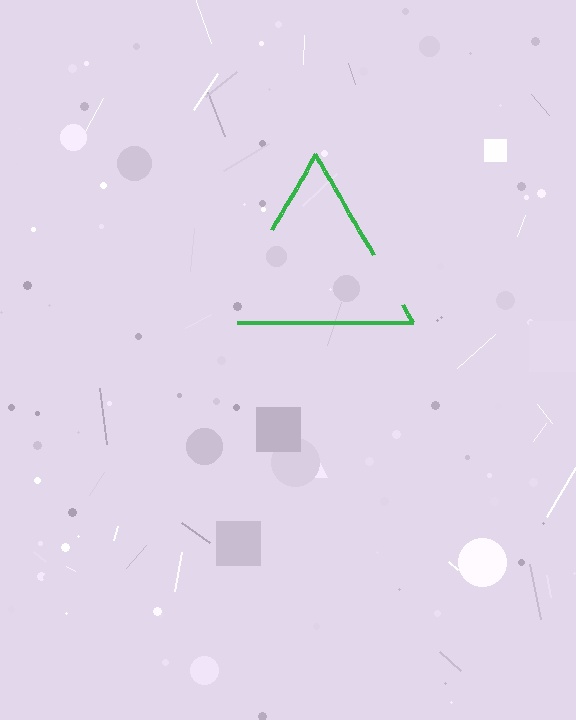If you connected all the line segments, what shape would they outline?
They would outline a triangle.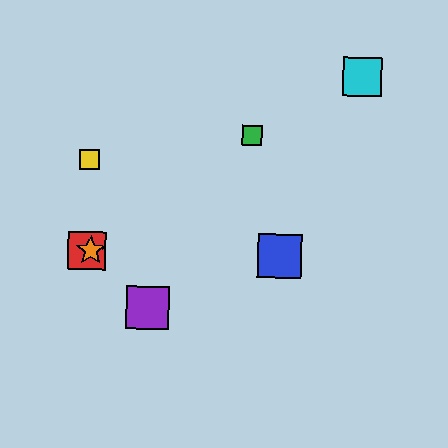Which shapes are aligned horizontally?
The red square, the blue square, the orange star are aligned horizontally.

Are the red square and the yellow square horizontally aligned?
No, the red square is at y≈250 and the yellow square is at y≈160.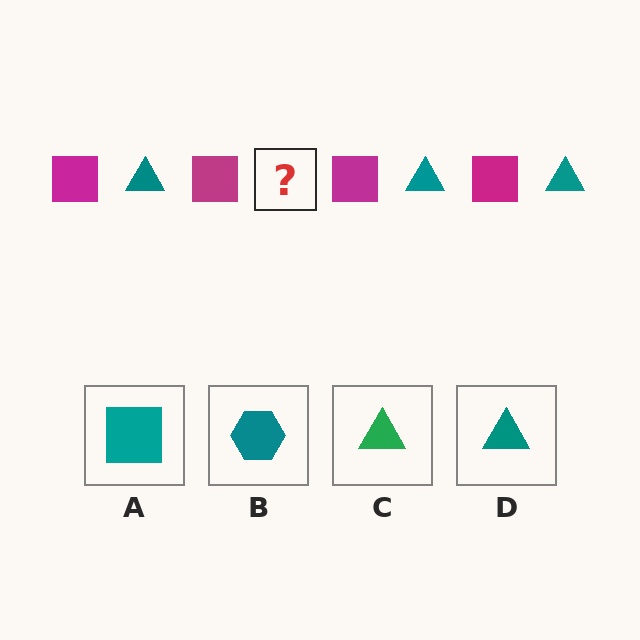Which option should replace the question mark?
Option D.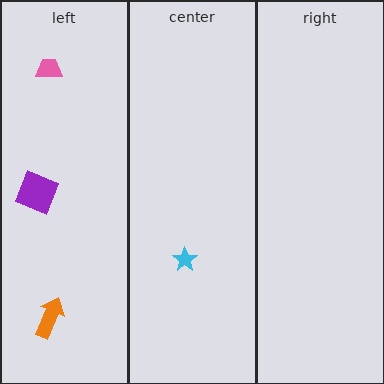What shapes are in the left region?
The pink trapezoid, the purple square, the orange arrow.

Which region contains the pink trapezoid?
The left region.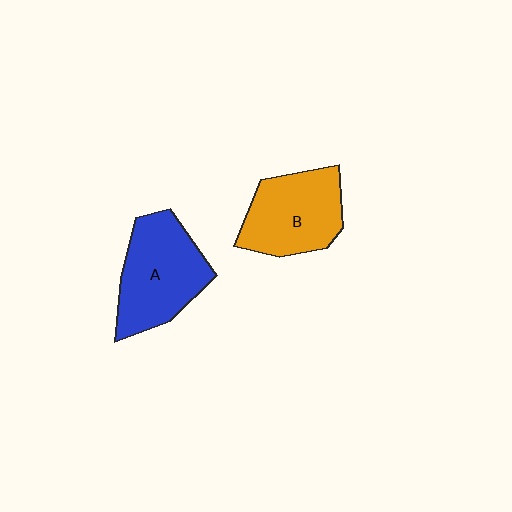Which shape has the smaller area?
Shape B (orange).